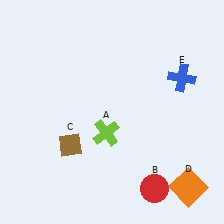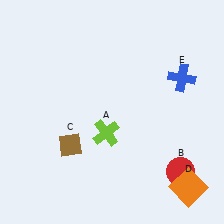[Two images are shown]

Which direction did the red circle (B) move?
The red circle (B) moved right.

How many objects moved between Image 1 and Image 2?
1 object moved between the two images.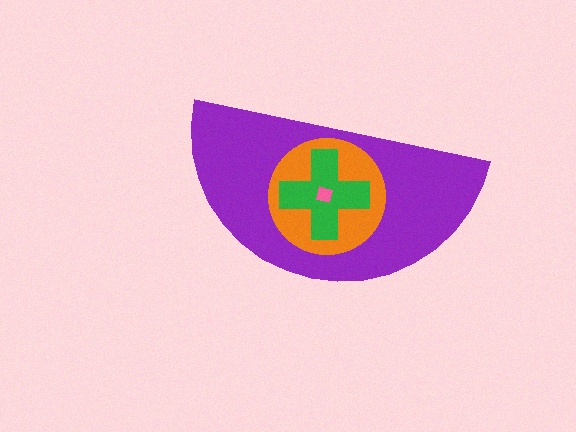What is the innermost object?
The pink diamond.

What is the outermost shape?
The purple semicircle.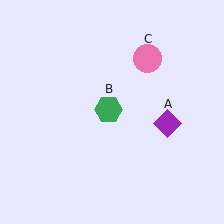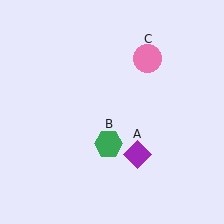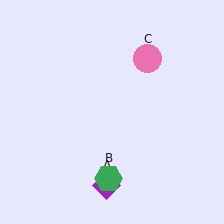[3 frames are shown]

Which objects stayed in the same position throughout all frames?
Pink circle (object C) remained stationary.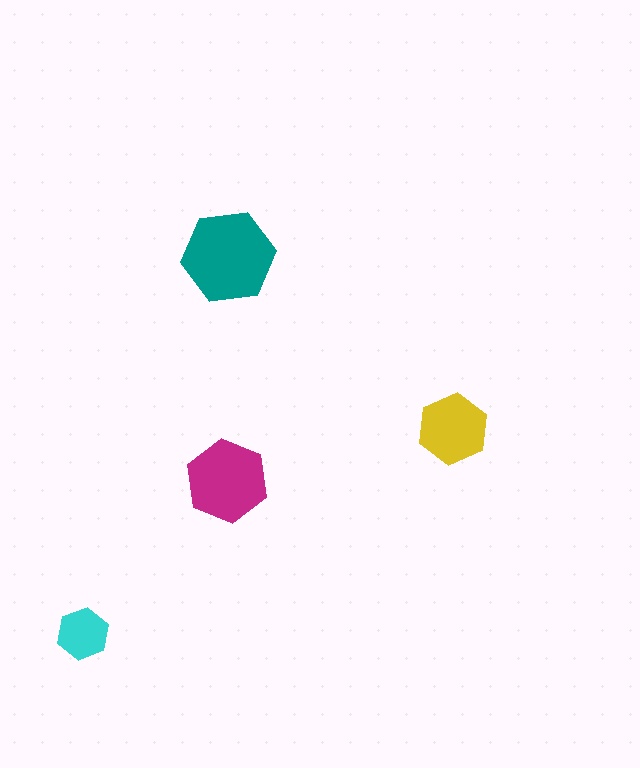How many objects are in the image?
There are 4 objects in the image.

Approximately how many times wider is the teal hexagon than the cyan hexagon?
About 2 times wider.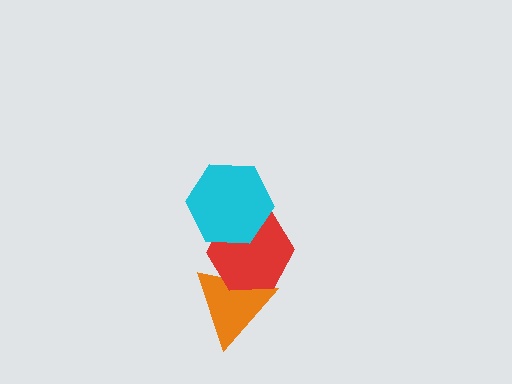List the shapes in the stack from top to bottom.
From top to bottom: the cyan hexagon, the red hexagon, the orange triangle.